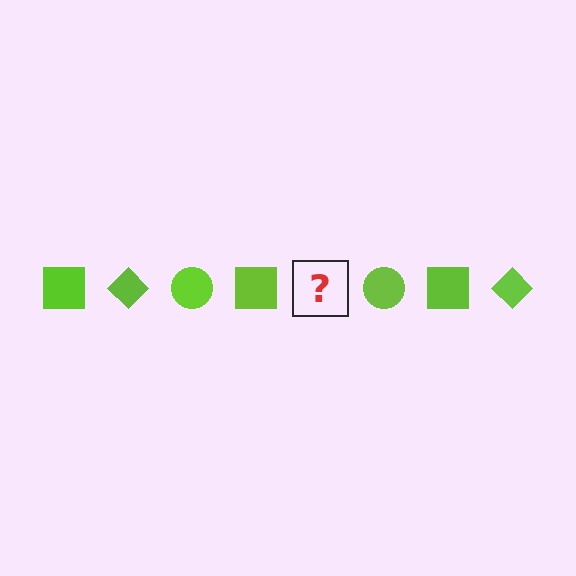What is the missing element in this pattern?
The missing element is a lime diamond.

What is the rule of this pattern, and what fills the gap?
The rule is that the pattern cycles through square, diamond, circle shapes in lime. The gap should be filled with a lime diamond.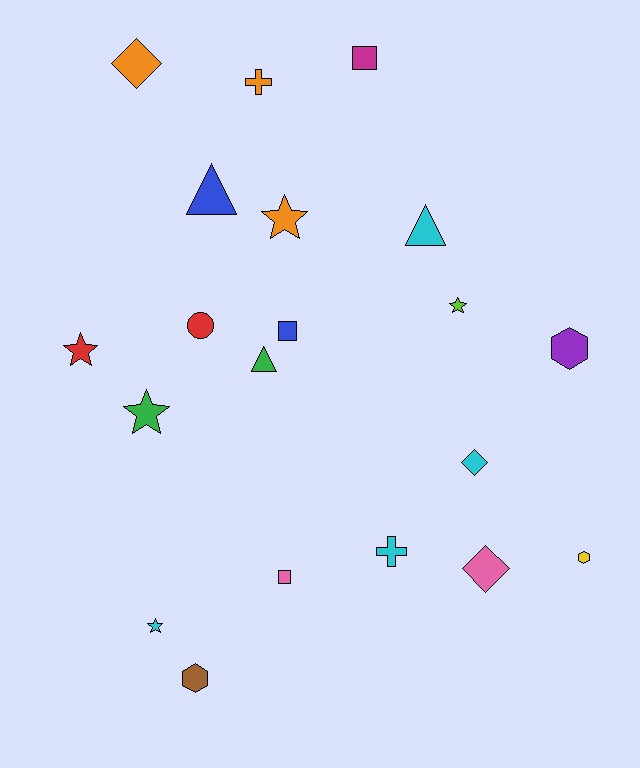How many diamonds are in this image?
There are 3 diamonds.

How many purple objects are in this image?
There is 1 purple object.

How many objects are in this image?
There are 20 objects.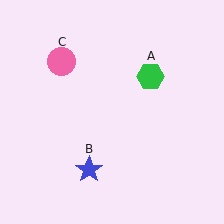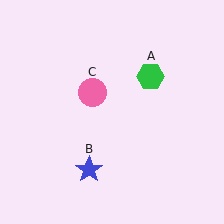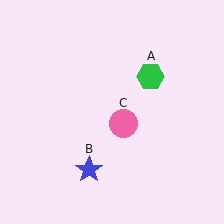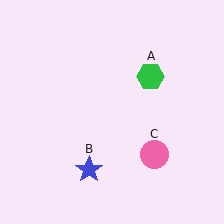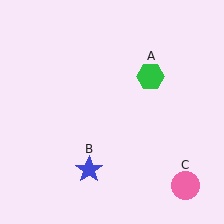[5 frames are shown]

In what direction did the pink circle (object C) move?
The pink circle (object C) moved down and to the right.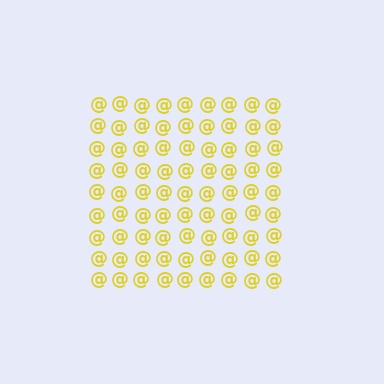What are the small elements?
The small elements are at signs.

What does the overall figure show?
The overall figure shows a square.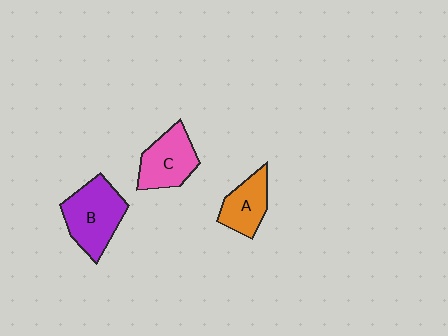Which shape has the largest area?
Shape B (purple).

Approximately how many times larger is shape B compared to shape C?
Approximately 1.2 times.